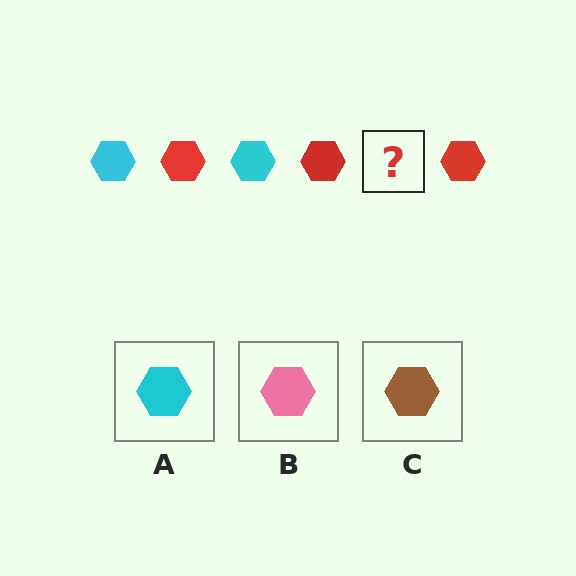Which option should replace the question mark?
Option A.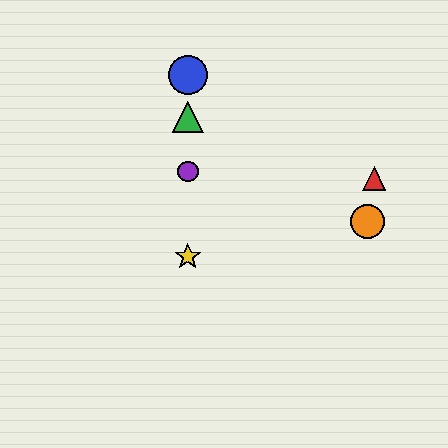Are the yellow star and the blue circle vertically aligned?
Yes, both are at x≈188.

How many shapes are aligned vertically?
4 shapes (the blue circle, the green triangle, the yellow star, the purple circle) are aligned vertically.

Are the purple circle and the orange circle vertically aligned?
No, the purple circle is at x≈188 and the orange circle is at x≈368.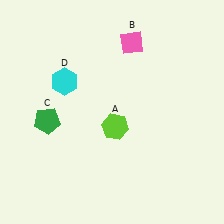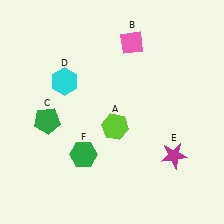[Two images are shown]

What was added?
A magenta star (E), a green hexagon (F) were added in Image 2.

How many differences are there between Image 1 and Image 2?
There are 2 differences between the two images.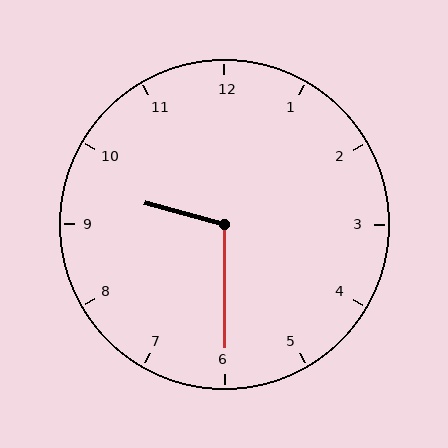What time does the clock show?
9:30.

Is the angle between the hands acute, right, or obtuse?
It is obtuse.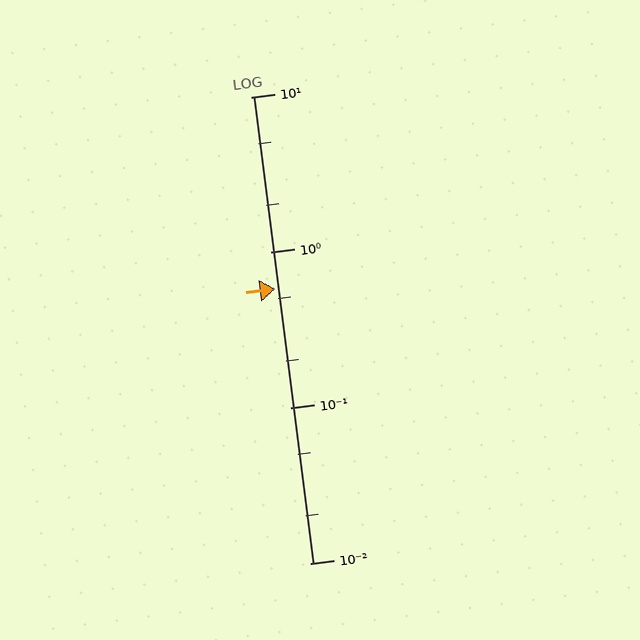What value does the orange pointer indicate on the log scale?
The pointer indicates approximately 0.58.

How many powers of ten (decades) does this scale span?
The scale spans 3 decades, from 0.01 to 10.